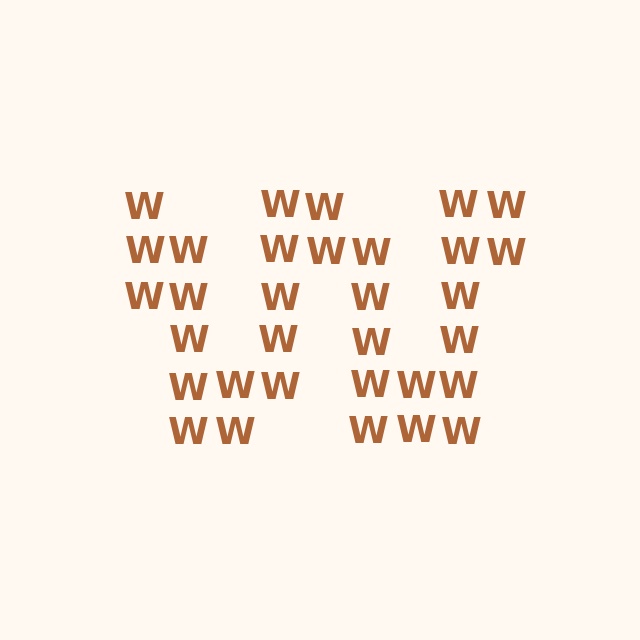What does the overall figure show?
The overall figure shows the letter W.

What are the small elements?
The small elements are letter W's.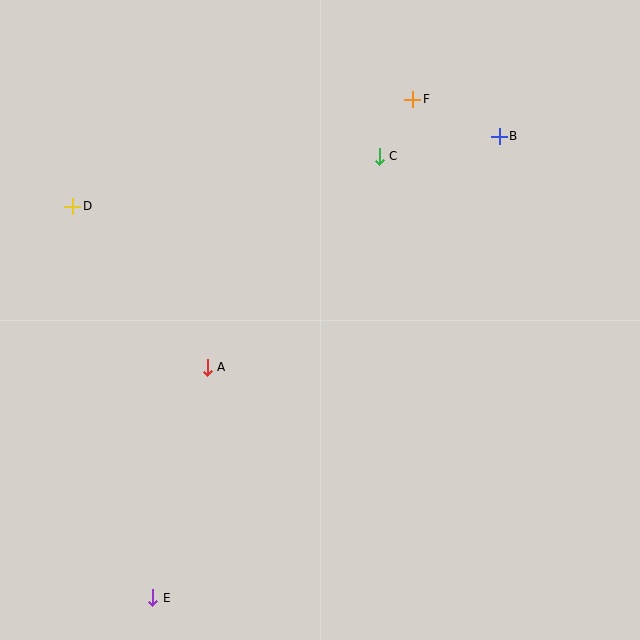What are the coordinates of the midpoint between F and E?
The midpoint between F and E is at (283, 349).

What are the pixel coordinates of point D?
Point D is at (73, 206).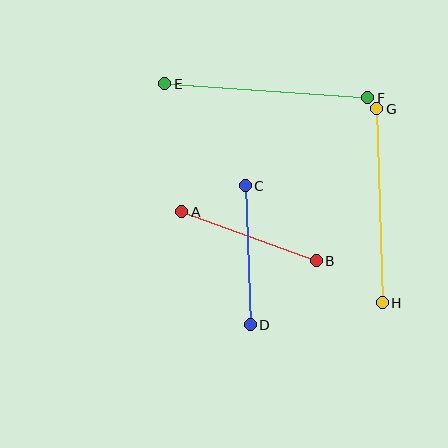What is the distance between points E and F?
The distance is approximately 204 pixels.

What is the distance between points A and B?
The distance is approximately 144 pixels.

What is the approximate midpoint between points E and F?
The midpoint is at approximately (266, 91) pixels.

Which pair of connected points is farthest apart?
Points E and F are farthest apart.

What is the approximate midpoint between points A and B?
The midpoint is at approximately (249, 236) pixels.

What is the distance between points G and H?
The distance is approximately 194 pixels.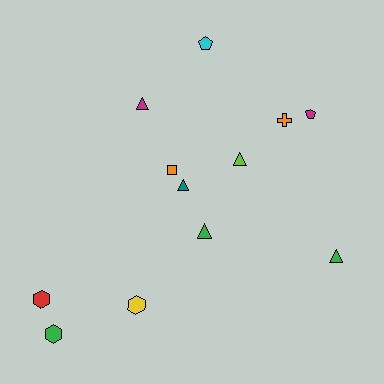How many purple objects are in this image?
There are no purple objects.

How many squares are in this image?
There is 1 square.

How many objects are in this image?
There are 12 objects.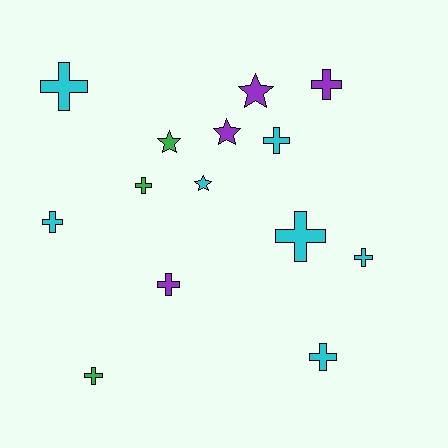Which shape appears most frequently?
Cross, with 10 objects.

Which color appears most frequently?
Cyan, with 7 objects.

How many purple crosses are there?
There are 2 purple crosses.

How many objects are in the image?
There are 14 objects.